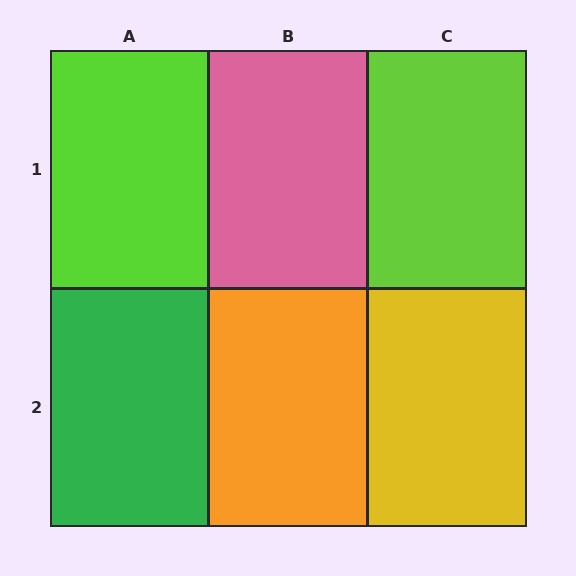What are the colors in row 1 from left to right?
Lime, pink, lime.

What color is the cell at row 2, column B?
Orange.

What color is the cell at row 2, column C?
Yellow.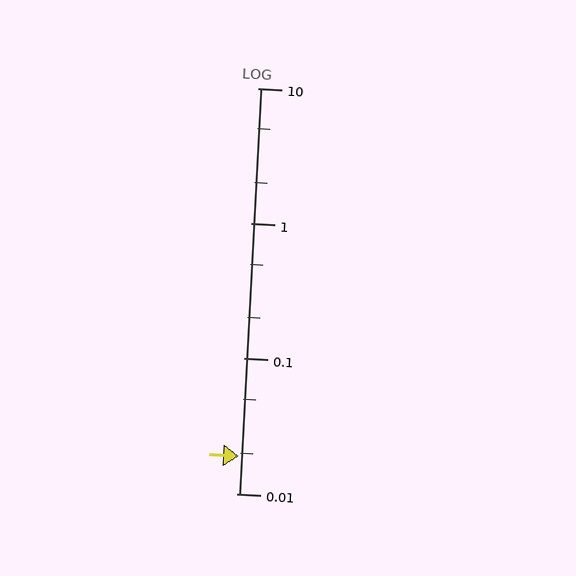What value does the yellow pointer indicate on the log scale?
The pointer indicates approximately 0.019.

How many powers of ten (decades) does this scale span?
The scale spans 3 decades, from 0.01 to 10.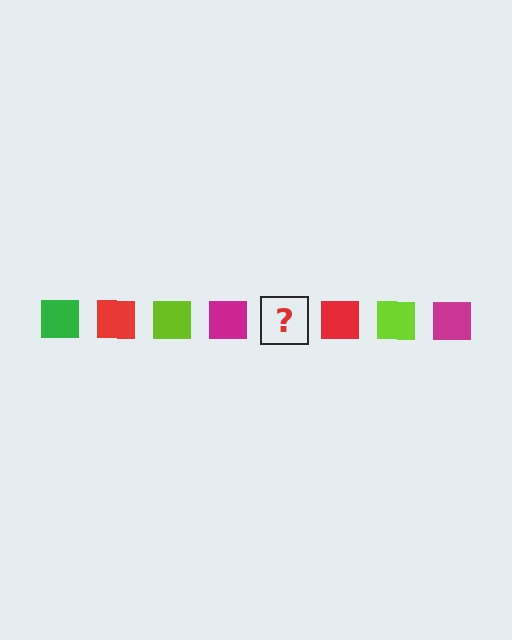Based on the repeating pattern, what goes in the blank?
The blank should be a green square.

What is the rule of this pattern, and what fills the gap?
The rule is that the pattern cycles through green, red, lime, magenta squares. The gap should be filled with a green square.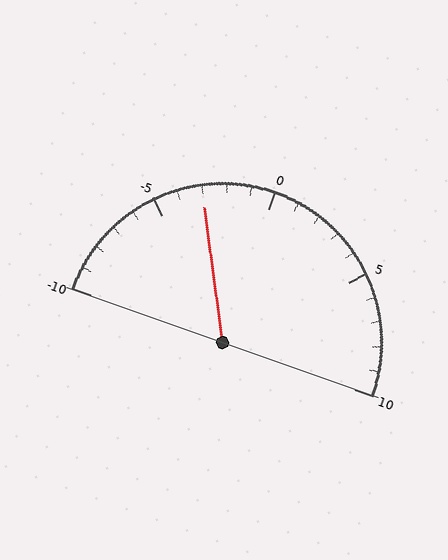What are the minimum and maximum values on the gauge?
The gauge ranges from -10 to 10.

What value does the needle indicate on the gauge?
The needle indicates approximately -3.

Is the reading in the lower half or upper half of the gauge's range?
The reading is in the lower half of the range (-10 to 10).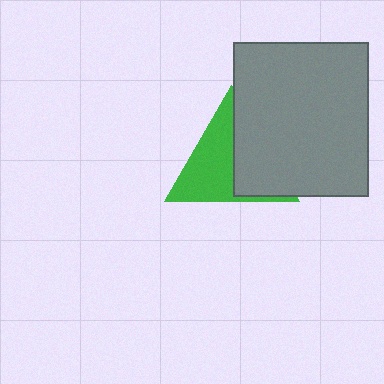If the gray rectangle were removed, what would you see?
You would see the complete green triangle.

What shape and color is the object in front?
The object in front is a gray rectangle.